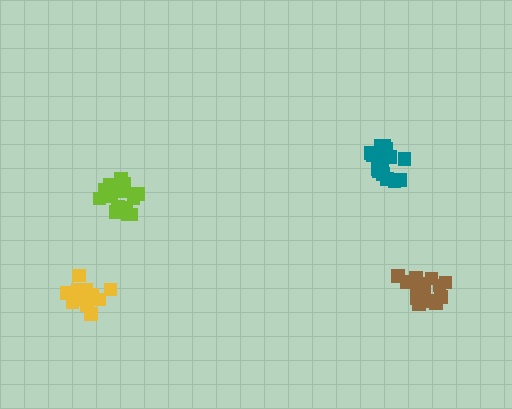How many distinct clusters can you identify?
There are 4 distinct clusters.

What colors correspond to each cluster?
The clusters are colored: yellow, teal, brown, lime.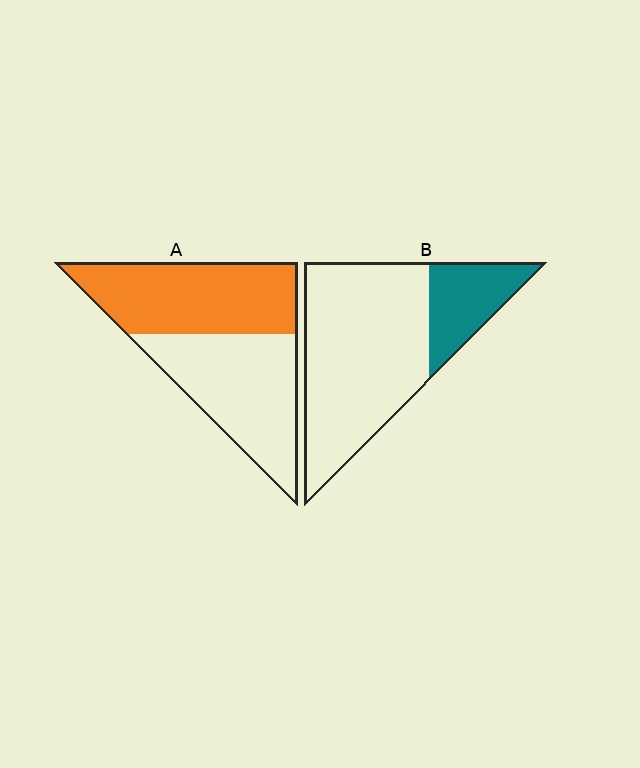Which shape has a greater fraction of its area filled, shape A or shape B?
Shape A.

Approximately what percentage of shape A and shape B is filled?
A is approximately 50% and B is approximately 25%.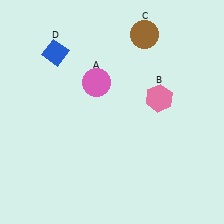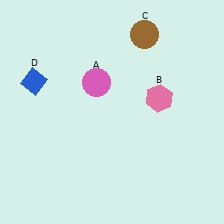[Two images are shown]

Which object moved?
The blue diamond (D) moved down.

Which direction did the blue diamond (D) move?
The blue diamond (D) moved down.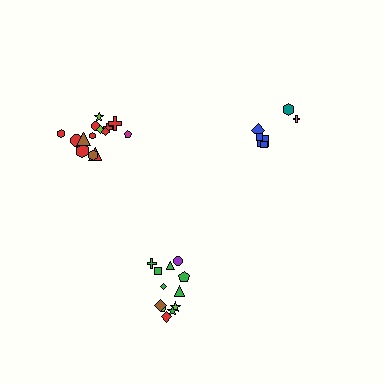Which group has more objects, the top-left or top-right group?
The top-left group.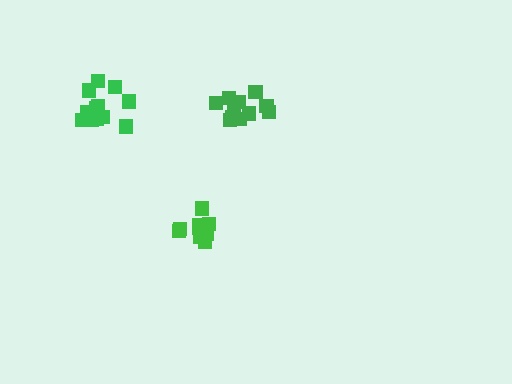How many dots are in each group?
Group 1: 9 dots, Group 2: 11 dots, Group 3: 12 dots (32 total).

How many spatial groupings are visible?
There are 3 spatial groupings.